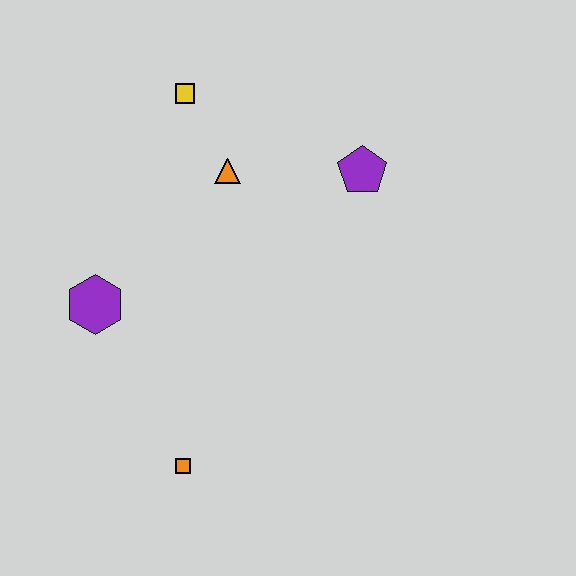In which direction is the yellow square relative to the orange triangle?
The yellow square is above the orange triangle.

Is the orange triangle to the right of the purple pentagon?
No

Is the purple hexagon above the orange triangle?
No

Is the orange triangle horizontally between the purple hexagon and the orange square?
No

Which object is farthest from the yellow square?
The orange square is farthest from the yellow square.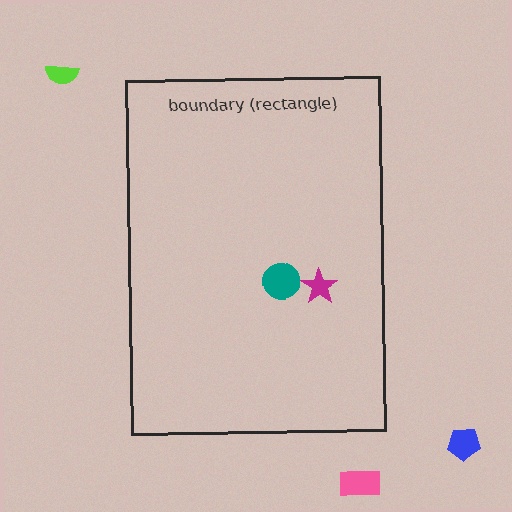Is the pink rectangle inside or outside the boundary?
Outside.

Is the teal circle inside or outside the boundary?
Inside.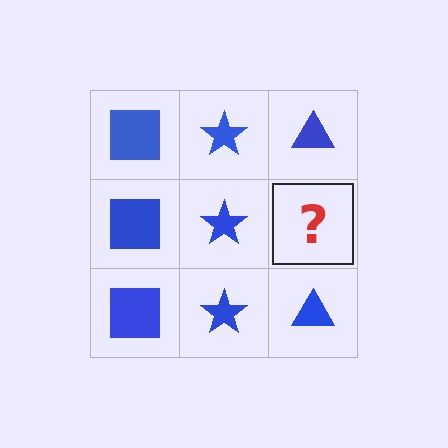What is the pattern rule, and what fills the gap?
The rule is that each column has a consistent shape. The gap should be filled with a blue triangle.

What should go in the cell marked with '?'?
The missing cell should contain a blue triangle.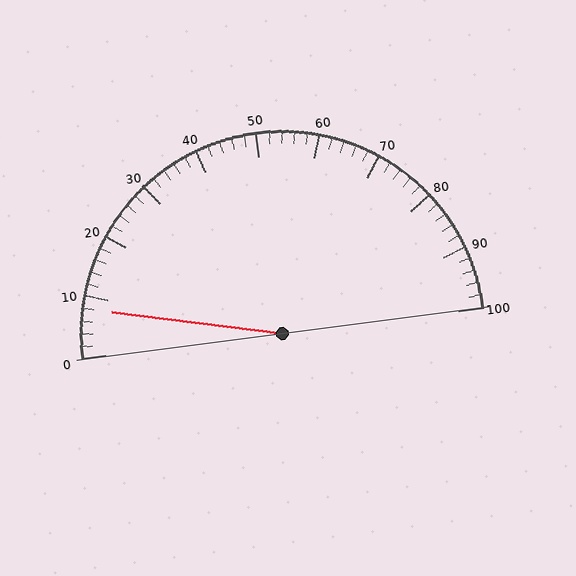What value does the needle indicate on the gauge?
The needle indicates approximately 8.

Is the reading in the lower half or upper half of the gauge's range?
The reading is in the lower half of the range (0 to 100).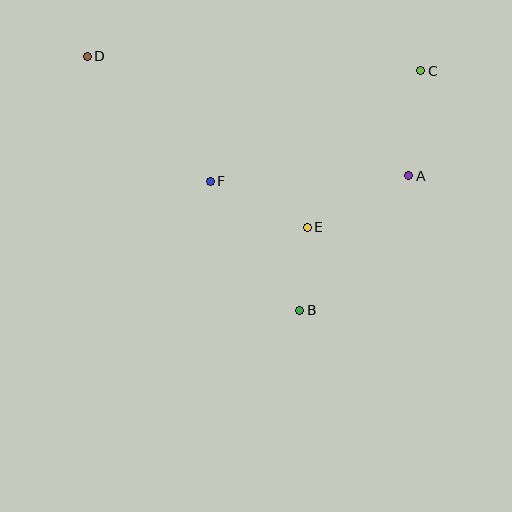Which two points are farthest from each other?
Points A and D are farthest from each other.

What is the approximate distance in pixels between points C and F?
The distance between C and F is approximately 238 pixels.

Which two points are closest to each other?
Points B and E are closest to each other.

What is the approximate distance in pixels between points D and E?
The distance between D and E is approximately 279 pixels.